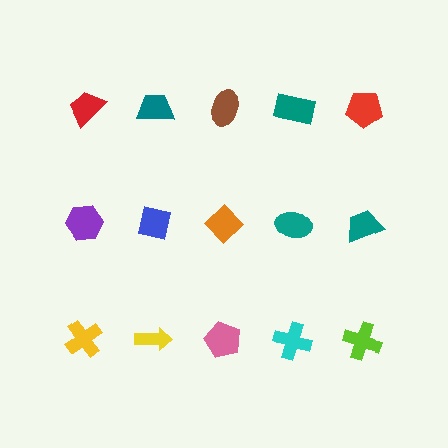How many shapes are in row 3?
5 shapes.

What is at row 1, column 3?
A brown ellipse.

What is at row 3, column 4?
A cyan cross.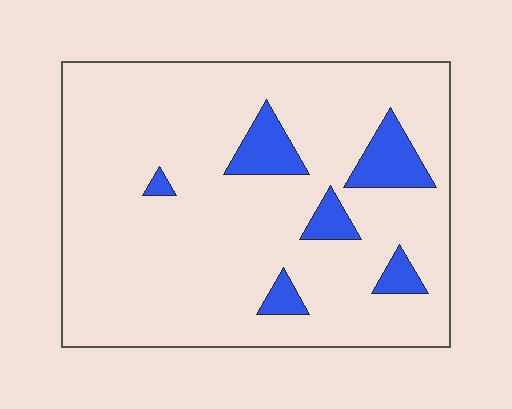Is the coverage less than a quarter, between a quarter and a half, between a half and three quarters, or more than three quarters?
Less than a quarter.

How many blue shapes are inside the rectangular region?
6.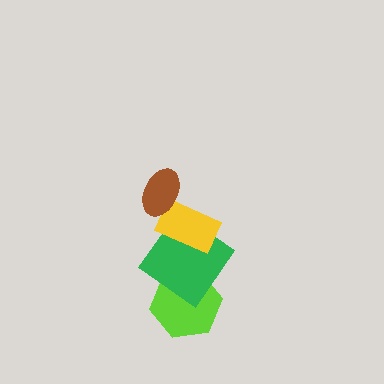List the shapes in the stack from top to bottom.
From top to bottom: the brown ellipse, the yellow rectangle, the green diamond, the lime hexagon.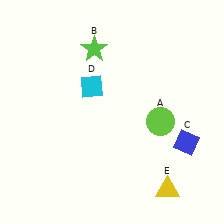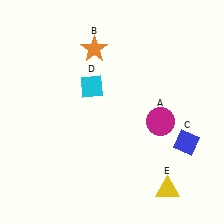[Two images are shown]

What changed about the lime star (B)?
In Image 1, B is lime. In Image 2, it changed to orange.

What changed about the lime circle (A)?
In Image 1, A is lime. In Image 2, it changed to magenta.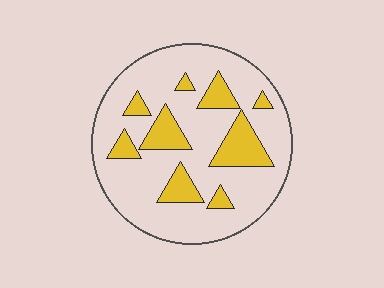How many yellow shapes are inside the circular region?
9.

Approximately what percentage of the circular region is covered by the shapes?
Approximately 20%.